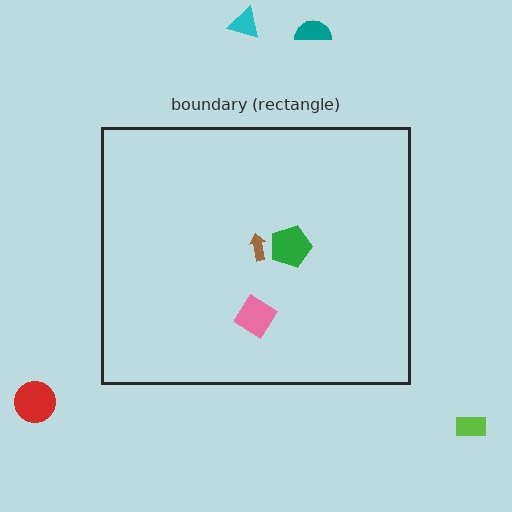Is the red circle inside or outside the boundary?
Outside.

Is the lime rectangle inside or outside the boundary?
Outside.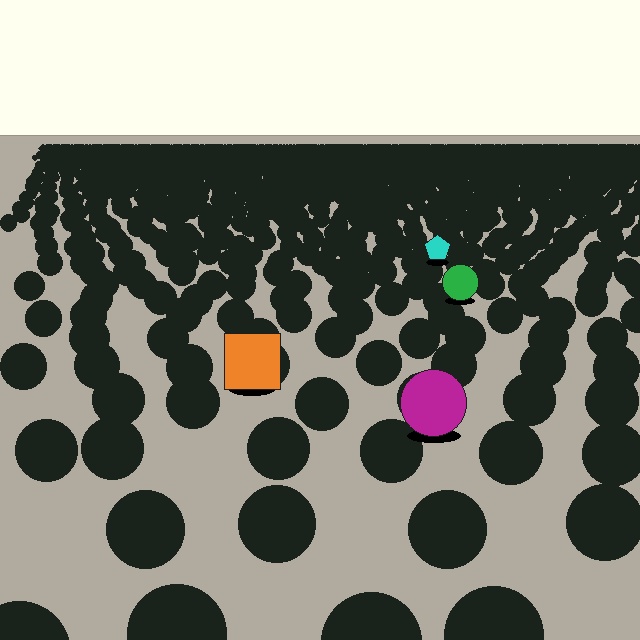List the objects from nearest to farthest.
From nearest to farthest: the magenta circle, the orange square, the green circle, the cyan pentagon.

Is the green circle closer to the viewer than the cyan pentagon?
Yes. The green circle is closer — you can tell from the texture gradient: the ground texture is coarser near it.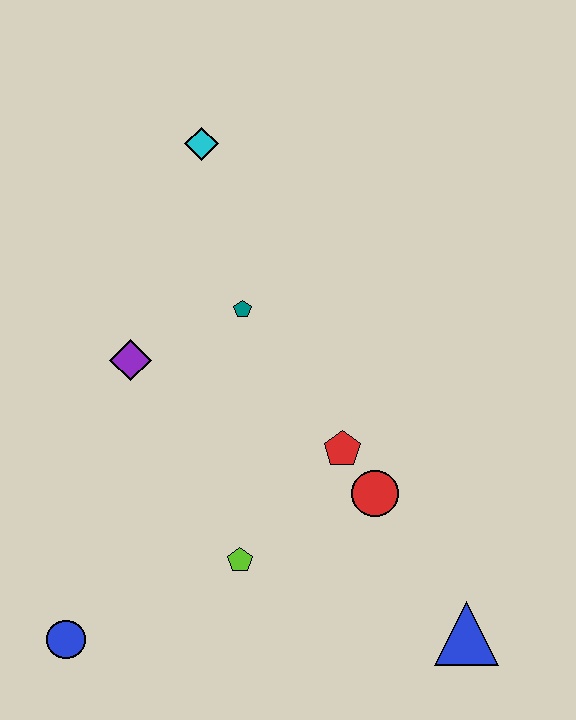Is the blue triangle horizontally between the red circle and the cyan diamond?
No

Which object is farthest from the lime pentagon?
The cyan diamond is farthest from the lime pentagon.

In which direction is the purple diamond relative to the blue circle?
The purple diamond is above the blue circle.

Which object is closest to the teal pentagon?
The purple diamond is closest to the teal pentagon.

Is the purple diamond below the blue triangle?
No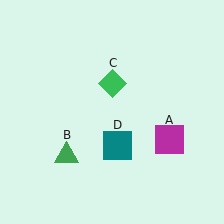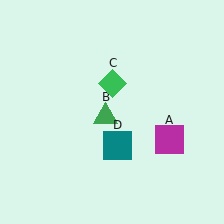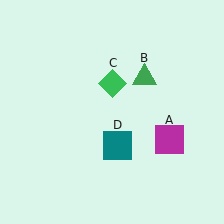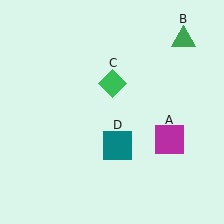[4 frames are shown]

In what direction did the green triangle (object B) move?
The green triangle (object B) moved up and to the right.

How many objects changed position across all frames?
1 object changed position: green triangle (object B).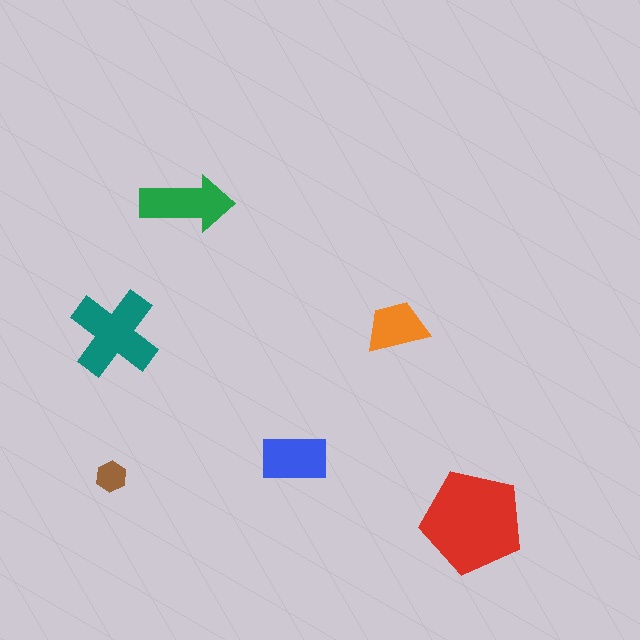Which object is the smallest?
The brown hexagon.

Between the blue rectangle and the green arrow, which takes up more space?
The green arrow.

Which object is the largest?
The red pentagon.